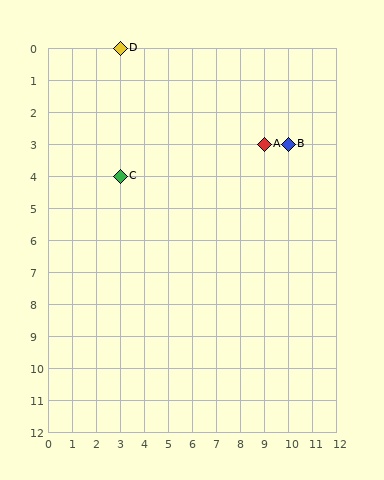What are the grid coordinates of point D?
Point D is at grid coordinates (3, 0).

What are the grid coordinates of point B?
Point B is at grid coordinates (10, 3).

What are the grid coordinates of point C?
Point C is at grid coordinates (3, 4).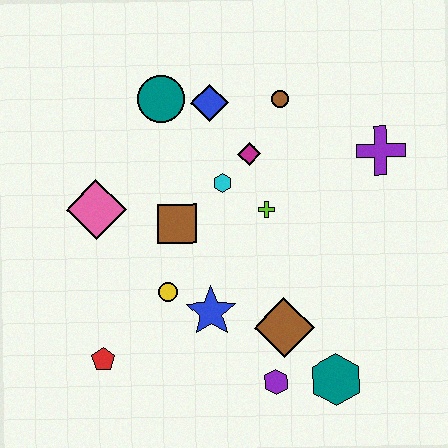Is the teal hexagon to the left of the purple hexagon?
No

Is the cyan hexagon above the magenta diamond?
No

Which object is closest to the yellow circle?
The blue star is closest to the yellow circle.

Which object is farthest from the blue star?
The purple cross is farthest from the blue star.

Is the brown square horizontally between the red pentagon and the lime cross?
Yes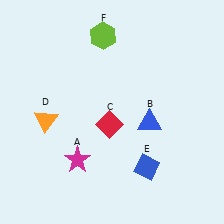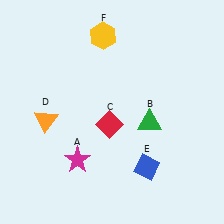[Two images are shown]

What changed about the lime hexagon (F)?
In Image 1, F is lime. In Image 2, it changed to yellow.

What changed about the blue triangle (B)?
In Image 1, B is blue. In Image 2, it changed to green.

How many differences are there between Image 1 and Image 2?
There are 2 differences between the two images.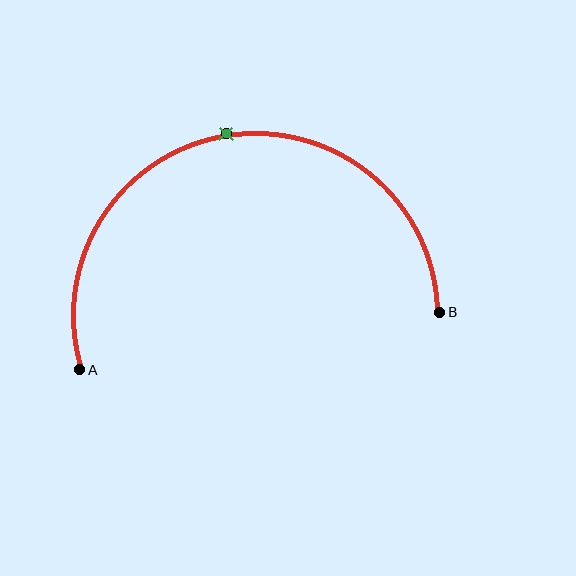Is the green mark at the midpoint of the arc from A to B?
Yes. The green mark lies on the arc at equal arc-length from both A and B — it is the arc midpoint.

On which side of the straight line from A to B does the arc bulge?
The arc bulges above the straight line connecting A and B.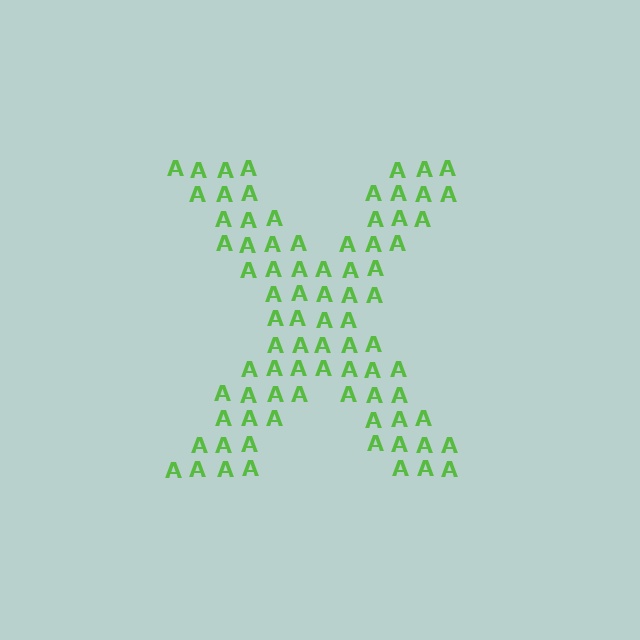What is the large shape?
The large shape is the letter X.